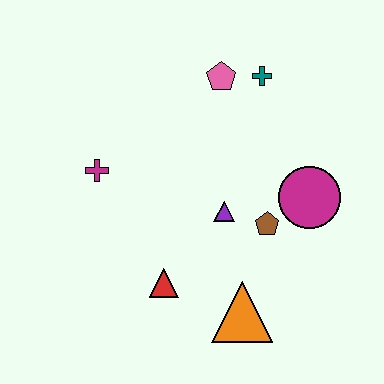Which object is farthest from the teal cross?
The orange triangle is farthest from the teal cross.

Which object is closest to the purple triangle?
The brown pentagon is closest to the purple triangle.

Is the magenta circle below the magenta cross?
Yes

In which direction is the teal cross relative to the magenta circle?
The teal cross is above the magenta circle.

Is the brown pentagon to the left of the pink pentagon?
No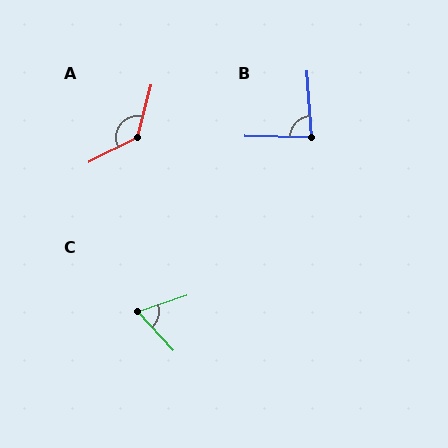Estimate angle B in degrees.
Approximately 86 degrees.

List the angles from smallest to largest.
C (66°), B (86°), A (132°).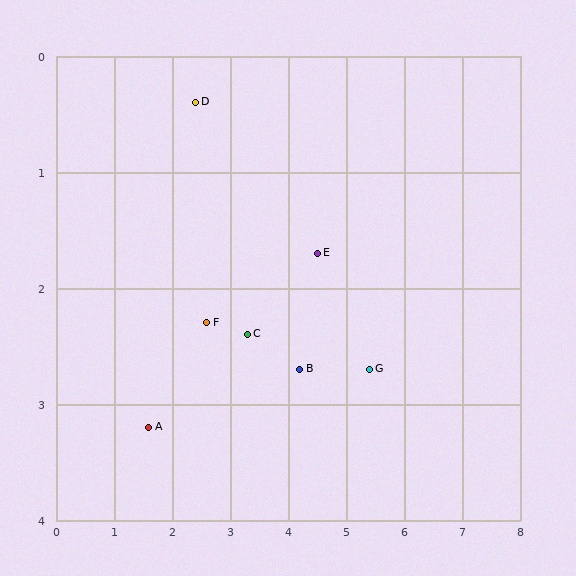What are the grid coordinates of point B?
Point B is at approximately (4.2, 2.7).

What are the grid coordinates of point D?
Point D is at approximately (2.4, 0.4).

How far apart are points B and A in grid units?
Points B and A are about 2.6 grid units apart.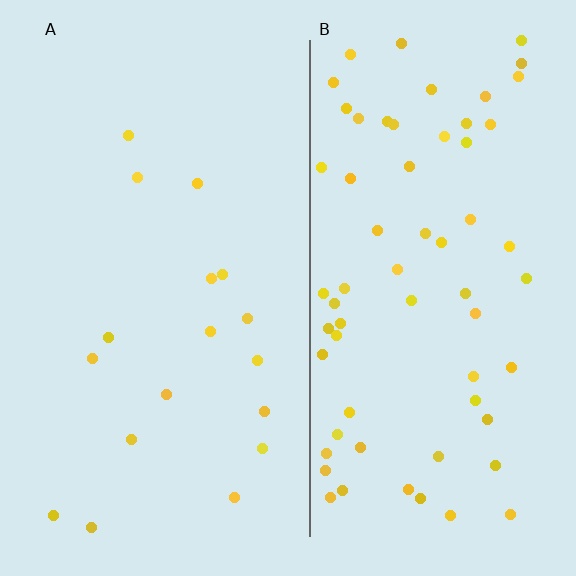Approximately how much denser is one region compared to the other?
Approximately 3.7× — region B over region A.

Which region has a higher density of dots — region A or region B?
B (the right).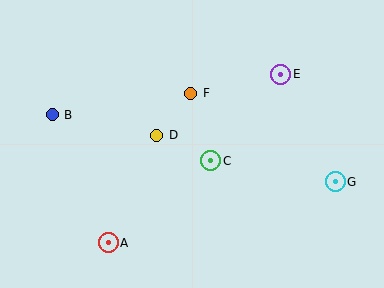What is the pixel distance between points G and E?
The distance between G and E is 120 pixels.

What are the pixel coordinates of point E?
Point E is at (281, 74).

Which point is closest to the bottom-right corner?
Point G is closest to the bottom-right corner.